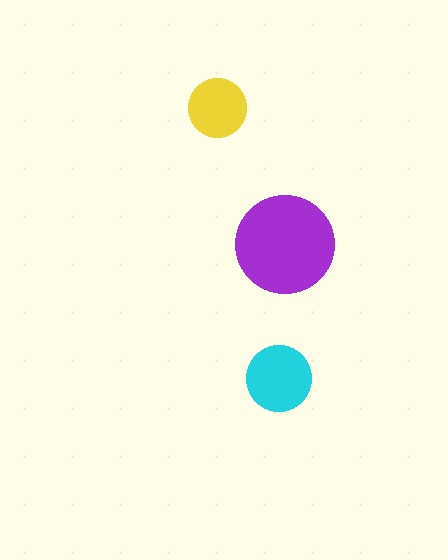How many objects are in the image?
There are 3 objects in the image.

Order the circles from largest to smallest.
the purple one, the cyan one, the yellow one.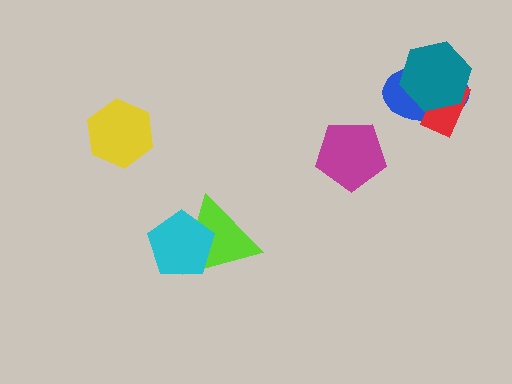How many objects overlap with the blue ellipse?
2 objects overlap with the blue ellipse.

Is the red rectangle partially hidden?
Yes, it is partially covered by another shape.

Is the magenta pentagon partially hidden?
No, no other shape covers it.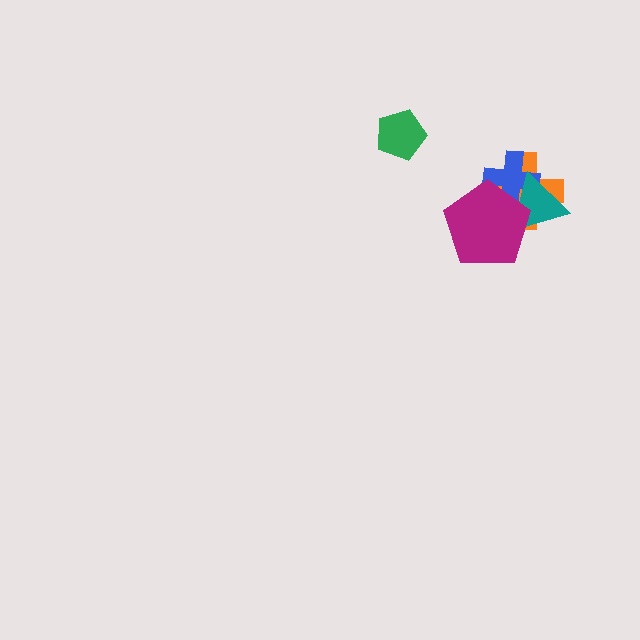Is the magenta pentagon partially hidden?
No, no other shape covers it.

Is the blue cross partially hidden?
Yes, it is partially covered by another shape.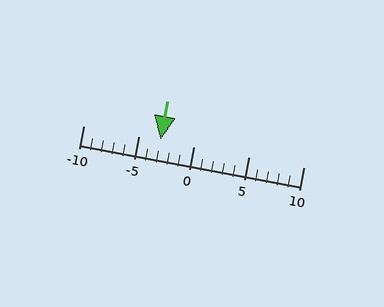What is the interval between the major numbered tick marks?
The major tick marks are spaced 5 units apart.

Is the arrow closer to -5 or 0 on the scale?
The arrow is closer to -5.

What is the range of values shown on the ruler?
The ruler shows values from -10 to 10.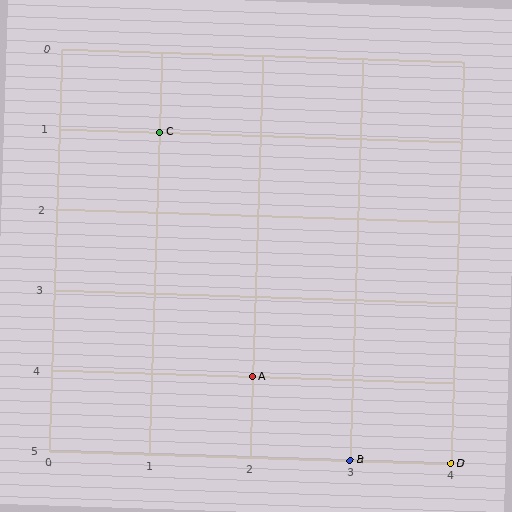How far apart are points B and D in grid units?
Points B and D are 1 column apart.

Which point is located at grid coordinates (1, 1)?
Point C is at (1, 1).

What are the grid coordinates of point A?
Point A is at grid coordinates (2, 4).